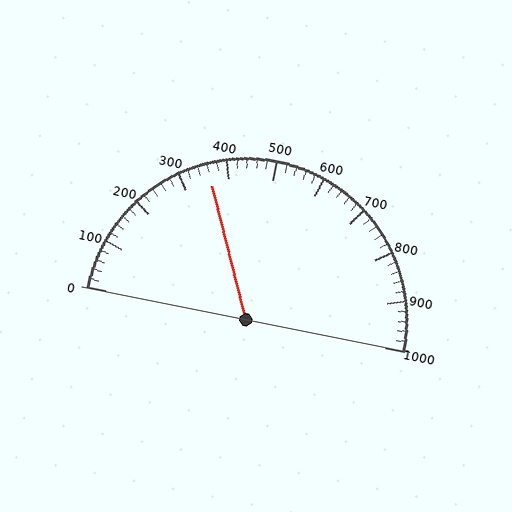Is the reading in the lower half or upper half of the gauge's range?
The reading is in the lower half of the range (0 to 1000).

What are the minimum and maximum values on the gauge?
The gauge ranges from 0 to 1000.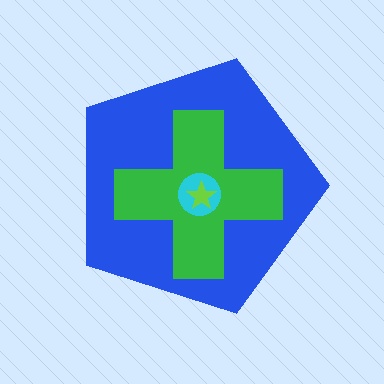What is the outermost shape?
The blue pentagon.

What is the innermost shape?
The lime star.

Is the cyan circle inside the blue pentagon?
Yes.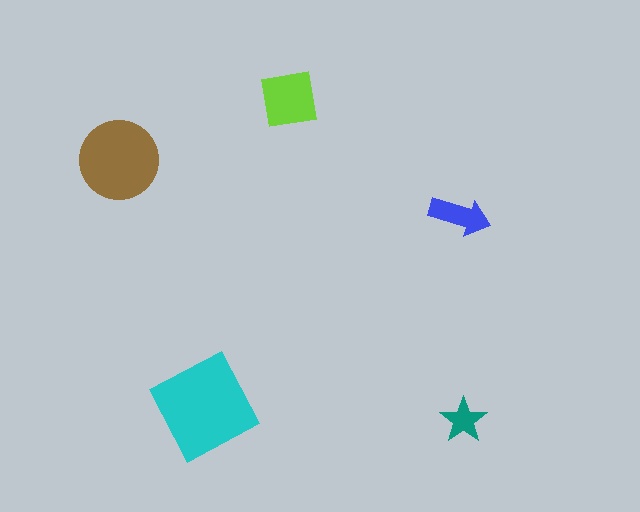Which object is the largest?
The cyan square.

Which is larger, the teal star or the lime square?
The lime square.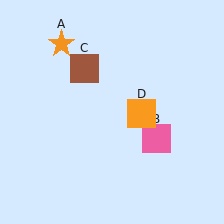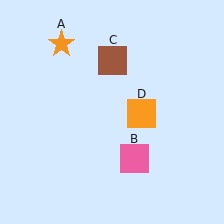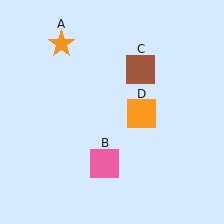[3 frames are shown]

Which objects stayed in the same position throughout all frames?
Orange star (object A) and orange square (object D) remained stationary.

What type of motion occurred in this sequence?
The pink square (object B), brown square (object C) rotated clockwise around the center of the scene.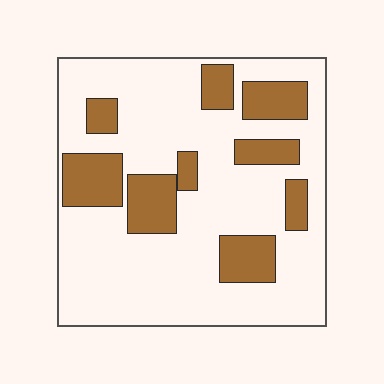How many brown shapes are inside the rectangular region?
9.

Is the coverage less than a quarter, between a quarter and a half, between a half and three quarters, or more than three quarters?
Less than a quarter.